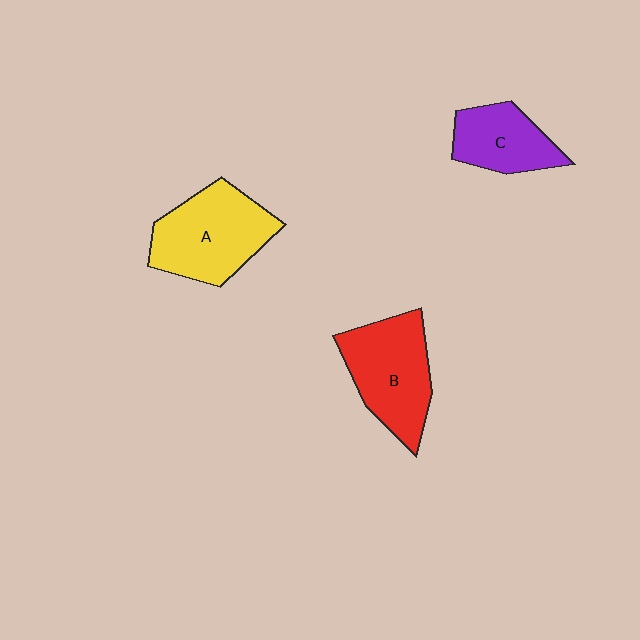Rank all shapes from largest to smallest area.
From largest to smallest: A (yellow), B (red), C (purple).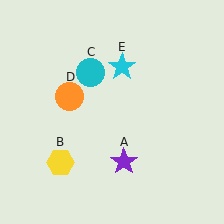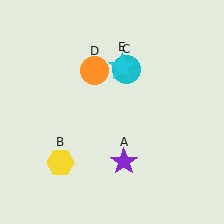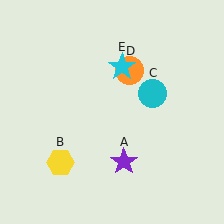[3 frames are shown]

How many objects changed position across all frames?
2 objects changed position: cyan circle (object C), orange circle (object D).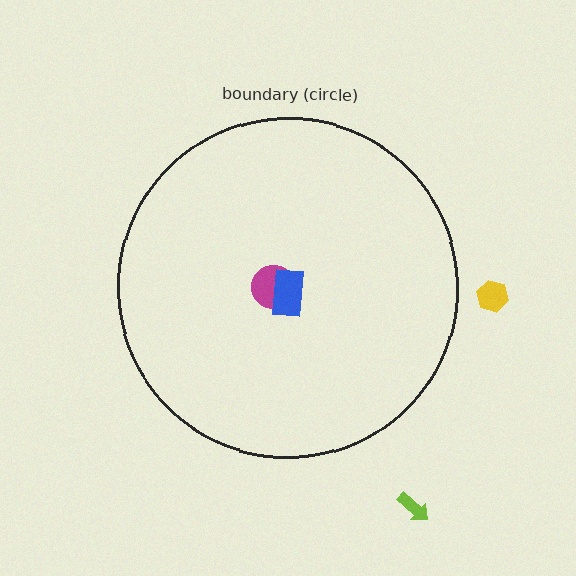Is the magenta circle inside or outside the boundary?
Inside.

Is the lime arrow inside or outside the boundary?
Outside.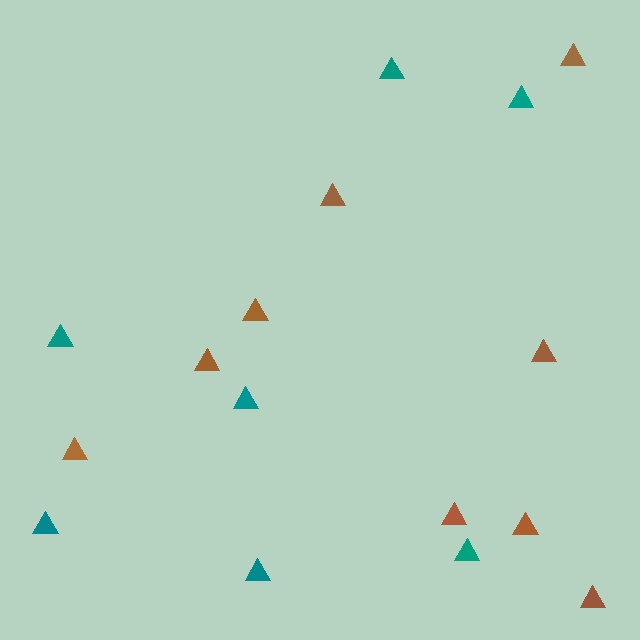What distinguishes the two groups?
There are 2 groups: one group of teal triangles (7) and one group of brown triangles (9).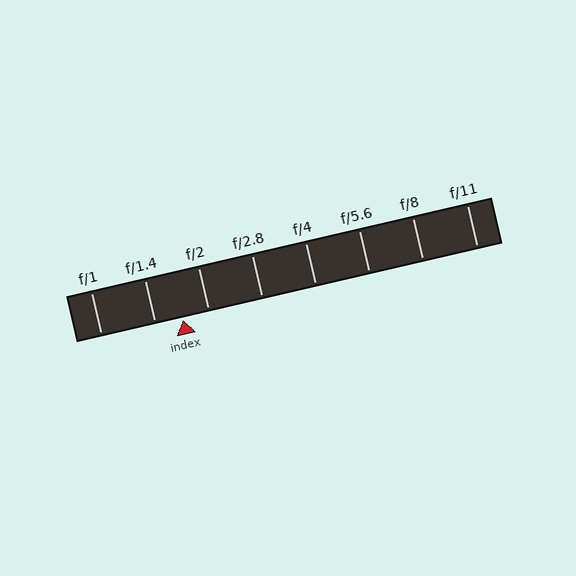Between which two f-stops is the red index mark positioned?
The index mark is between f/1.4 and f/2.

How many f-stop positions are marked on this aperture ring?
There are 8 f-stop positions marked.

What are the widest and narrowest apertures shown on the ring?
The widest aperture shown is f/1 and the narrowest is f/11.